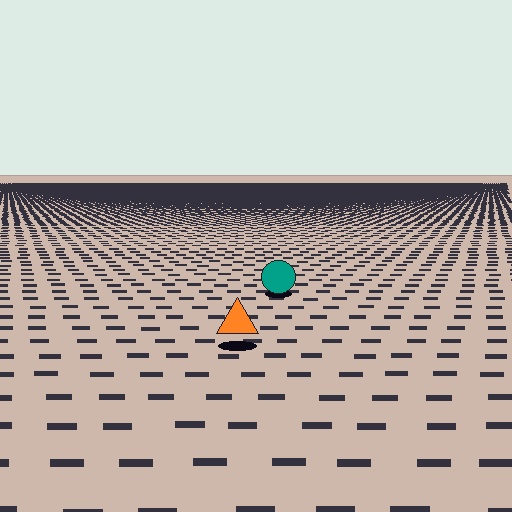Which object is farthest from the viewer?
The teal circle is farthest from the viewer. It appears smaller and the ground texture around it is denser.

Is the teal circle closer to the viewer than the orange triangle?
No. The orange triangle is closer — you can tell from the texture gradient: the ground texture is coarser near it.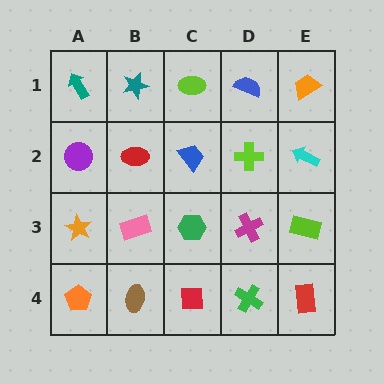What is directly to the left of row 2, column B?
A purple circle.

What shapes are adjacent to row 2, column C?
A lime ellipse (row 1, column C), a green hexagon (row 3, column C), a red ellipse (row 2, column B), a lime cross (row 2, column D).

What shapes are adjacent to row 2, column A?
A teal arrow (row 1, column A), an orange star (row 3, column A), a red ellipse (row 2, column B).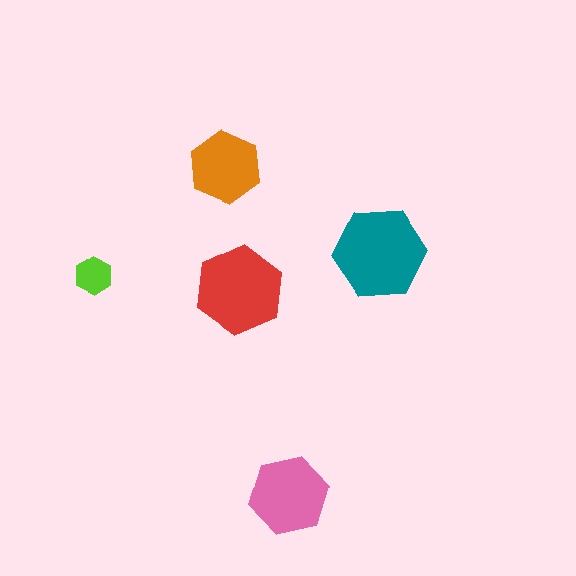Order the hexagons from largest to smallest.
the teal one, the red one, the pink one, the orange one, the lime one.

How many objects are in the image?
There are 5 objects in the image.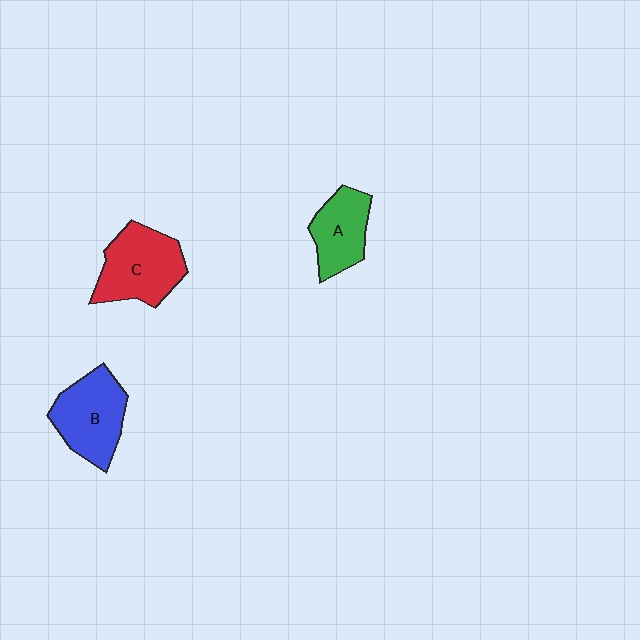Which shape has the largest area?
Shape C (red).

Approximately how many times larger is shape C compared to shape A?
Approximately 1.4 times.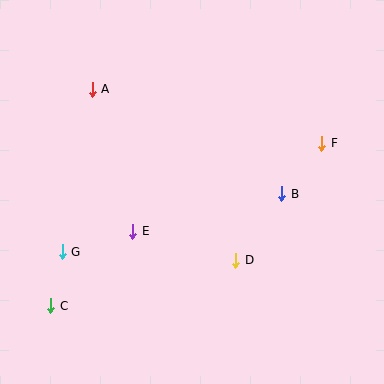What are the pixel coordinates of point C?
Point C is at (51, 306).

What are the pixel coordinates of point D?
Point D is at (236, 260).